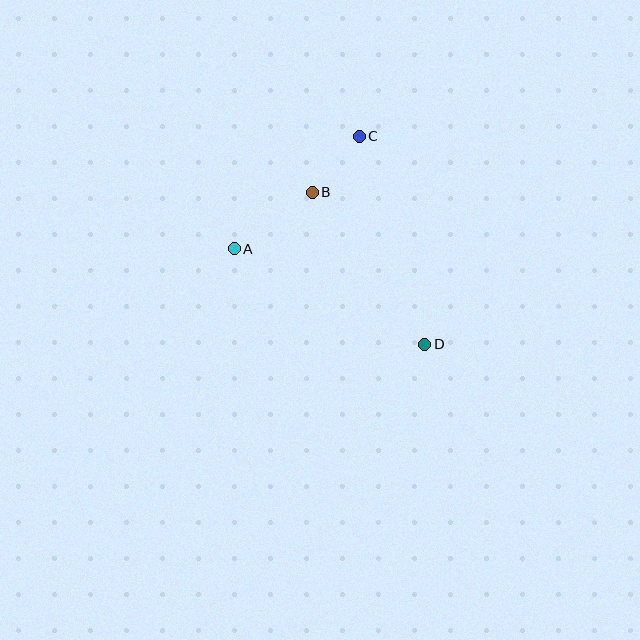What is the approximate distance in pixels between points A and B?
The distance between A and B is approximately 96 pixels.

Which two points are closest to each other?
Points B and C are closest to each other.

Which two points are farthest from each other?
Points C and D are farthest from each other.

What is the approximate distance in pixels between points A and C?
The distance between A and C is approximately 168 pixels.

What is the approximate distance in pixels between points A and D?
The distance between A and D is approximately 213 pixels.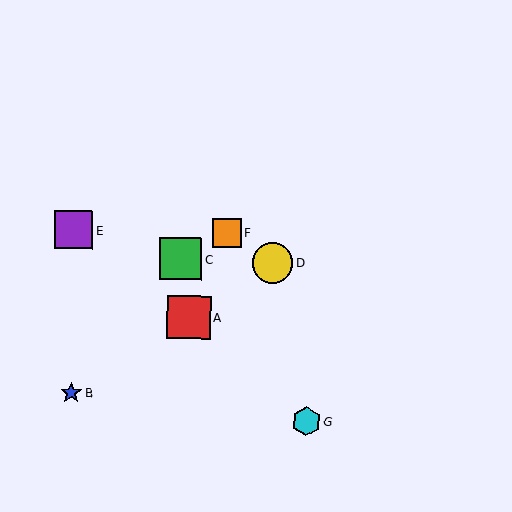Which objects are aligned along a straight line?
Objects A, B, D are aligned along a straight line.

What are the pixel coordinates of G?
Object G is at (306, 422).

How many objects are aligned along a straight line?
3 objects (A, B, D) are aligned along a straight line.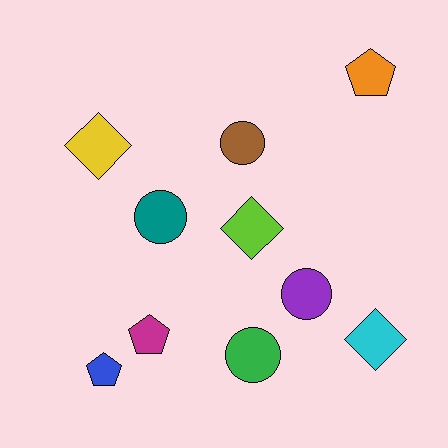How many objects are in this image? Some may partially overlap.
There are 10 objects.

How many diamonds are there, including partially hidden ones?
There are 3 diamonds.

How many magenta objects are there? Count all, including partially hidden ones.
There is 1 magenta object.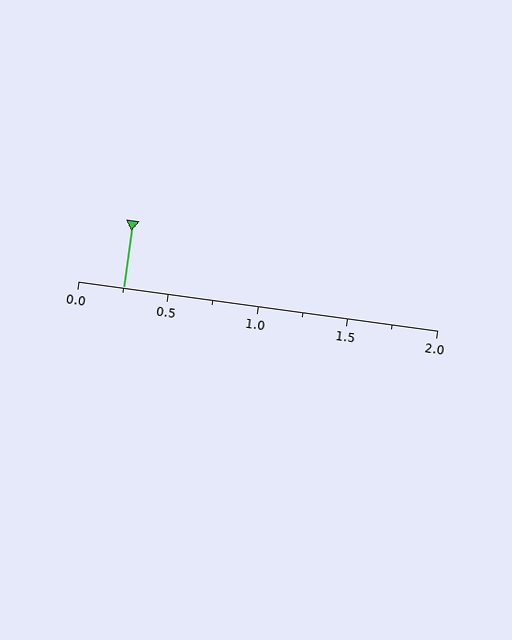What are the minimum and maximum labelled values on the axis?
The axis runs from 0.0 to 2.0.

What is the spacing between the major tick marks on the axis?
The major ticks are spaced 0.5 apart.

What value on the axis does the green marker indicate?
The marker indicates approximately 0.25.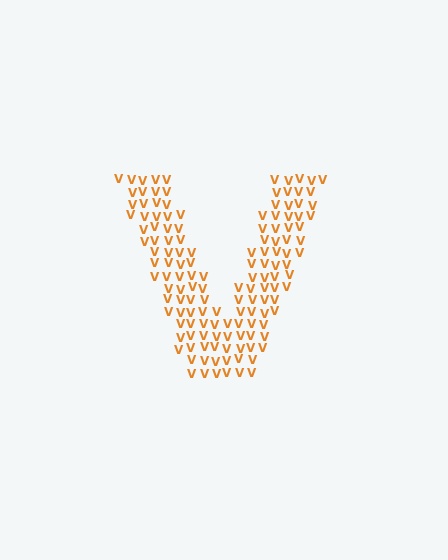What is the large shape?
The large shape is the letter V.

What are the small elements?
The small elements are letter V's.